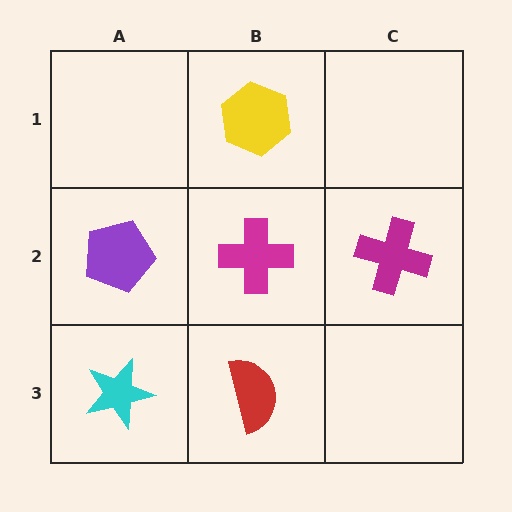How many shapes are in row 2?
3 shapes.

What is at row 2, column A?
A purple pentagon.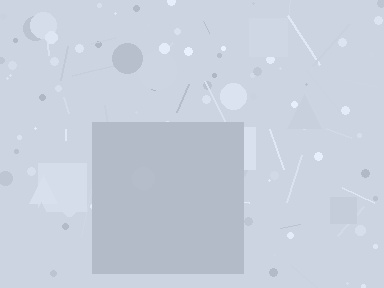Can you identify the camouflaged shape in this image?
The camouflaged shape is a square.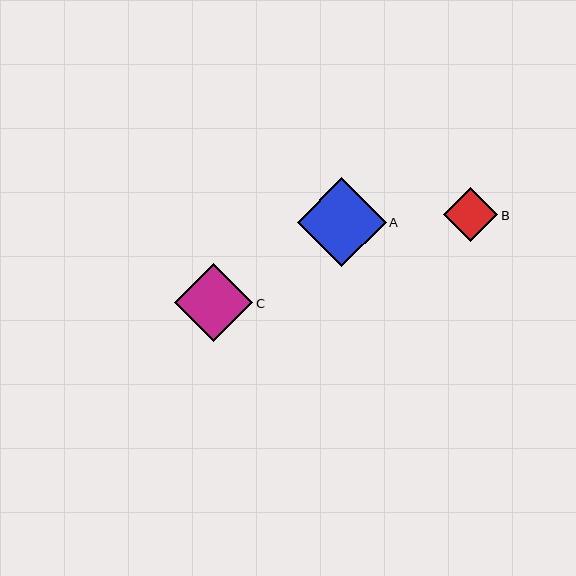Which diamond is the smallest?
Diamond B is the smallest with a size of approximately 54 pixels.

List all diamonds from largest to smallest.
From largest to smallest: A, C, B.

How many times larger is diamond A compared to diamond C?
Diamond A is approximately 1.1 times the size of diamond C.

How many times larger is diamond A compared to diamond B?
Diamond A is approximately 1.6 times the size of diamond B.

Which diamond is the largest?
Diamond A is the largest with a size of approximately 89 pixels.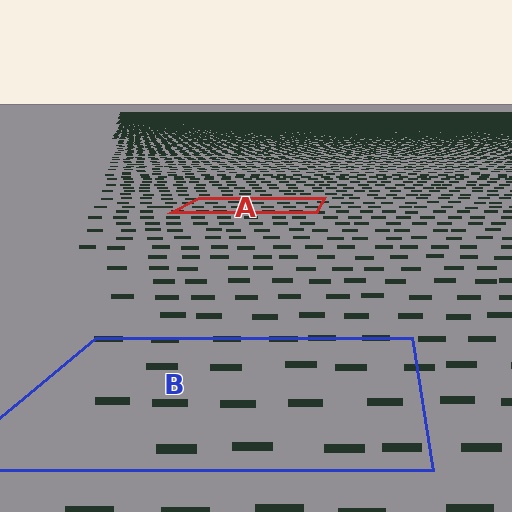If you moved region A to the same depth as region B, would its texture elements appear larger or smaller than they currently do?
They would appear larger. At a closer depth, the same texture elements are projected at a bigger on-screen size.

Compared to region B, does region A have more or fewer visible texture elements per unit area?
Region A has more texture elements per unit area — they are packed more densely because it is farther away.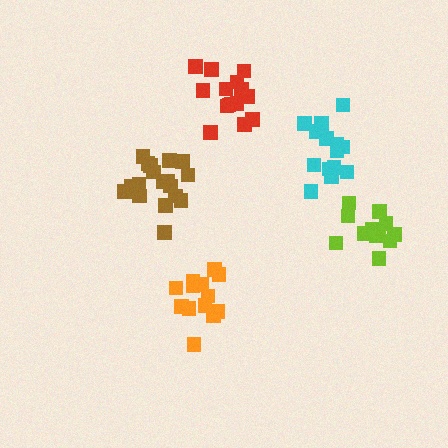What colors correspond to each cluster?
The clusters are colored: brown, red, cyan, lime, orange.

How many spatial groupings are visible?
There are 5 spatial groupings.